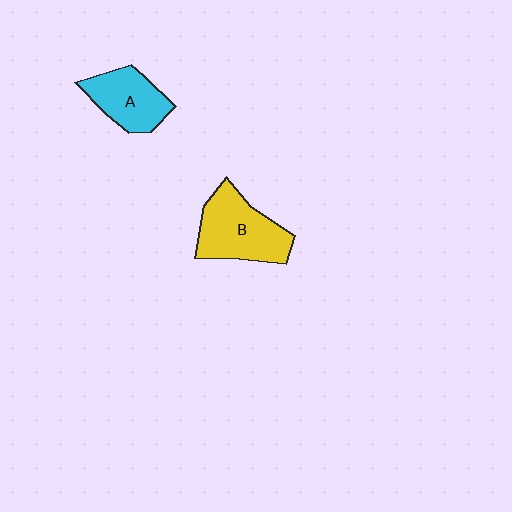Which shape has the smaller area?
Shape A (cyan).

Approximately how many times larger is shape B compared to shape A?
Approximately 1.3 times.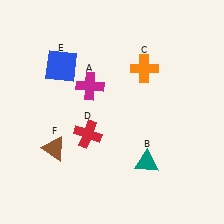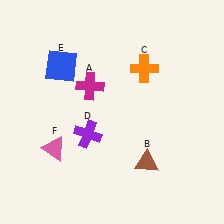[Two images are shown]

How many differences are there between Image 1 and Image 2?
There are 3 differences between the two images.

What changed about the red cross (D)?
In Image 1, D is red. In Image 2, it changed to purple.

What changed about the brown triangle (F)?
In Image 1, F is brown. In Image 2, it changed to pink.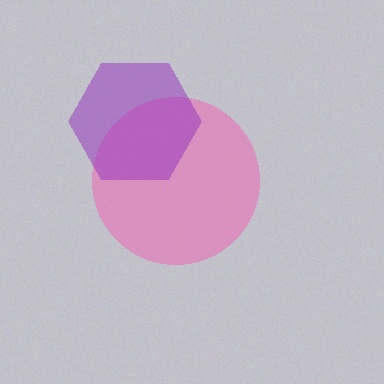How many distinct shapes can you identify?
There are 2 distinct shapes: a pink circle, a purple hexagon.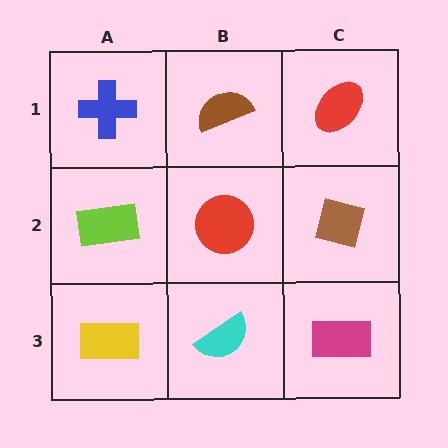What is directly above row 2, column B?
A brown semicircle.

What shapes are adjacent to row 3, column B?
A red circle (row 2, column B), a yellow rectangle (row 3, column A), a magenta rectangle (row 3, column C).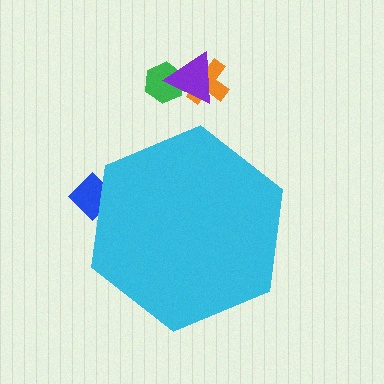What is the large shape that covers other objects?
A cyan hexagon.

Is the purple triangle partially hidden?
No, the purple triangle is fully visible.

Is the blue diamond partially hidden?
Yes, the blue diamond is partially hidden behind the cyan hexagon.